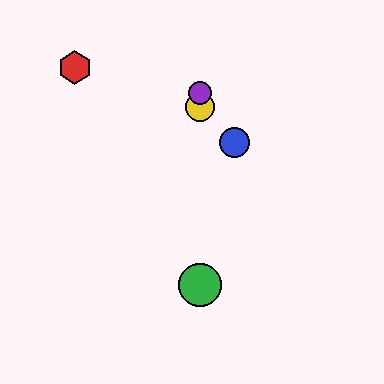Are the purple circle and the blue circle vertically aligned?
No, the purple circle is at x≈200 and the blue circle is at x≈234.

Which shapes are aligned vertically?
The green circle, the yellow circle, the purple circle are aligned vertically.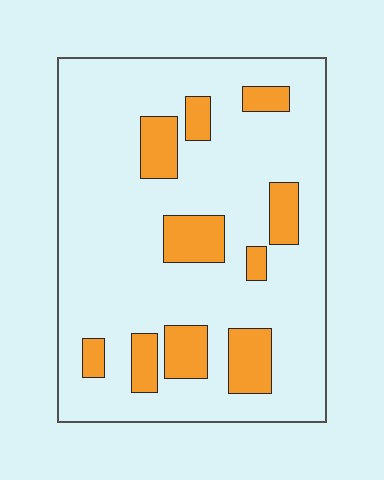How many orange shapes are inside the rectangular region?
10.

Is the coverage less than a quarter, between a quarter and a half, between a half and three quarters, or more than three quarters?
Less than a quarter.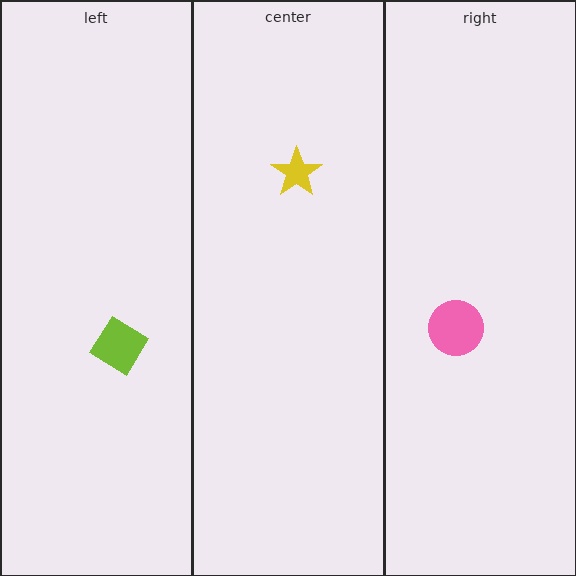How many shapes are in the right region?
1.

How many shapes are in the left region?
1.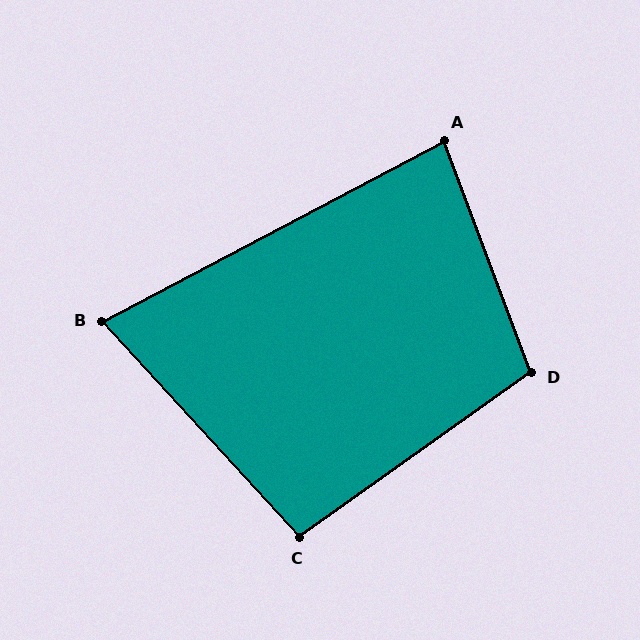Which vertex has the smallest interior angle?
B, at approximately 75 degrees.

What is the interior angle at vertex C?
Approximately 97 degrees (obtuse).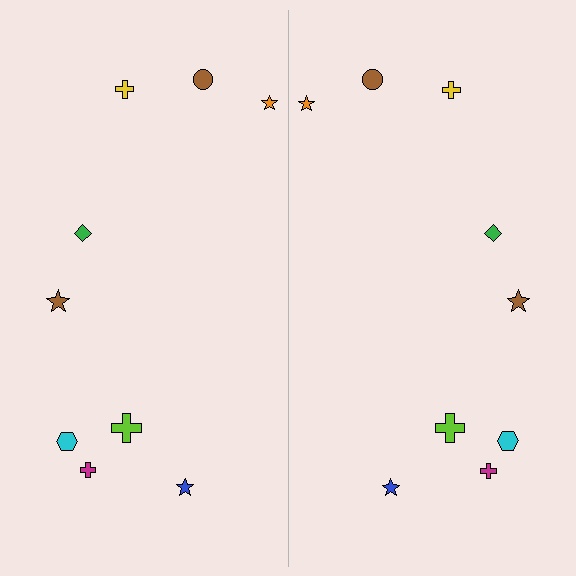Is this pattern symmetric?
Yes, this pattern has bilateral (reflection) symmetry.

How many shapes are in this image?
There are 18 shapes in this image.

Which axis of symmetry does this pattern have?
The pattern has a vertical axis of symmetry running through the center of the image.